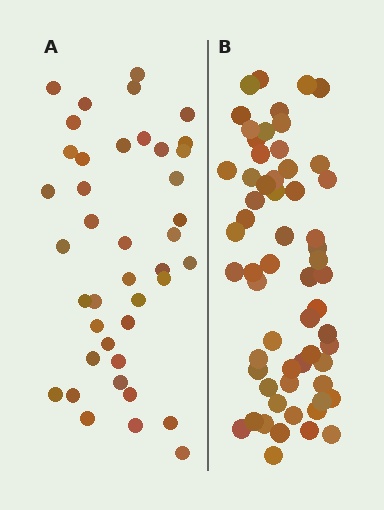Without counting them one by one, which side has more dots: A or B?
Region B (the right region) has more dots.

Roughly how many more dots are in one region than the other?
Region B has approximately 20 more dots than region A.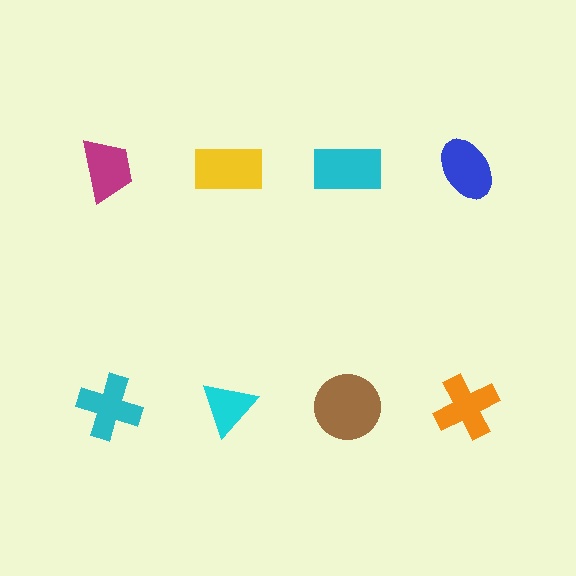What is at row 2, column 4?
An orange cross.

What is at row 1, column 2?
A yellow rectangle.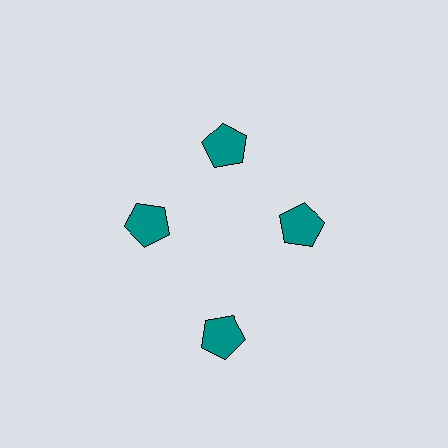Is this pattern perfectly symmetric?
No. The 4 teal pentagons are arranged in a ring, but one element near the 6 o'clock position is pushed outward from the center, breaking the 4-fold rotational symmetry.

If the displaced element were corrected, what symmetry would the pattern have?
It would have 4-fold rotational symmetry — the pattern would map onto itself every 90 degrees.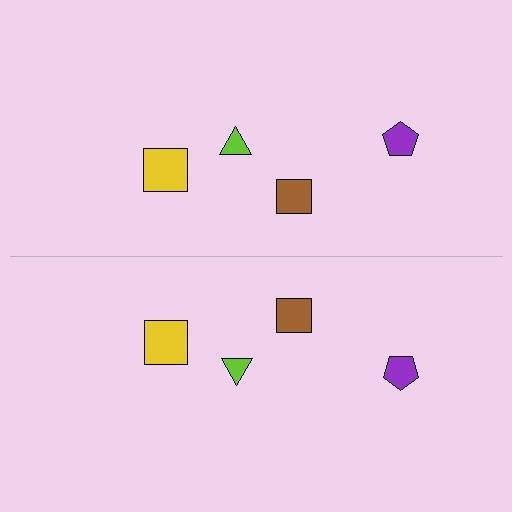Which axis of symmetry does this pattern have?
The pattern has a horizontal axis of symmetry running through the center of the image.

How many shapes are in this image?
There are 8 shapes in this image.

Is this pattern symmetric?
Yes, this pattern has bilateral (reflection) symmetry.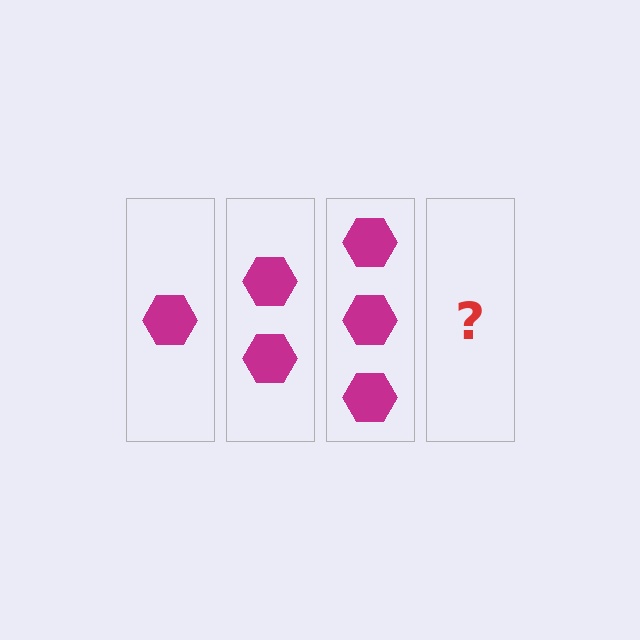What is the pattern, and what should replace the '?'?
The pattern is that each step adds one more hexagon. The '?' should be 4 hexagons.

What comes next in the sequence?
The next element should be 4 hexagons.